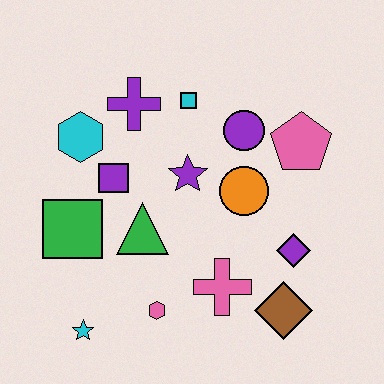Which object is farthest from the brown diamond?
The cyan hexagon is farthest from the brown diamond.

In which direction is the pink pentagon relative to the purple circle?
The pink pentagon is to the right of the purple circle.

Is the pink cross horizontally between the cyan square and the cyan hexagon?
No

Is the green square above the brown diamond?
Yes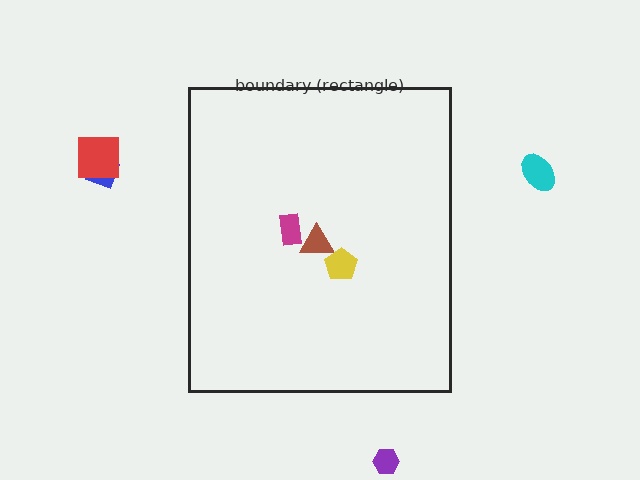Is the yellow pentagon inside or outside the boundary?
Inside.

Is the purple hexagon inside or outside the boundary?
Outside.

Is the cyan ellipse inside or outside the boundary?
Outside.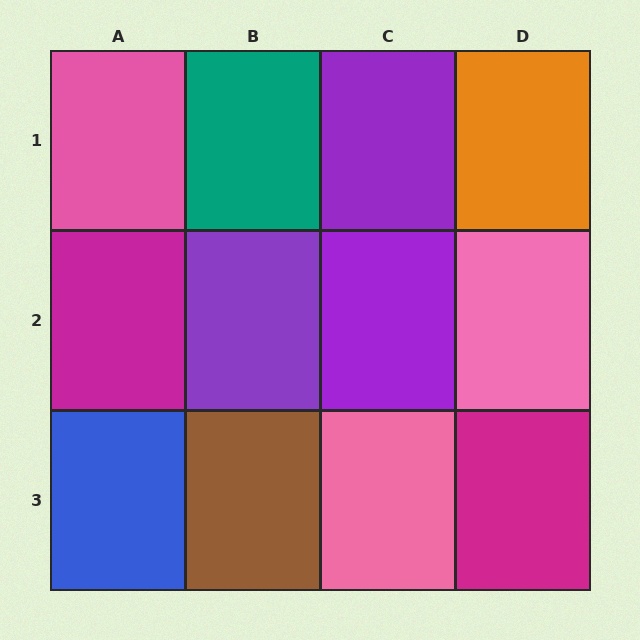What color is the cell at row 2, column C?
Purple.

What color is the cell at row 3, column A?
Blue.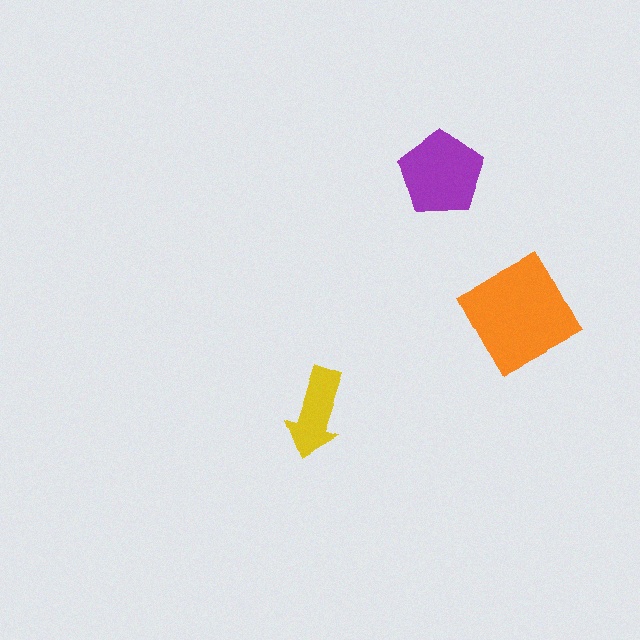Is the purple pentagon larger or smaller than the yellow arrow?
Larger.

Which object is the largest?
The orange square.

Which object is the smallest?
The yellow arrow.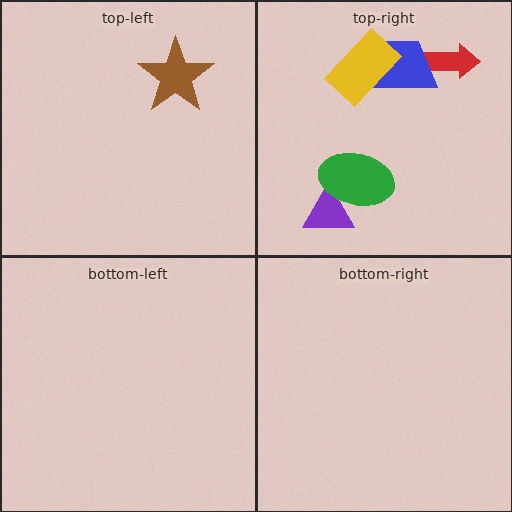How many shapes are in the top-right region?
5.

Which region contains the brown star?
The top-left region.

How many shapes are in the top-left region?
1.